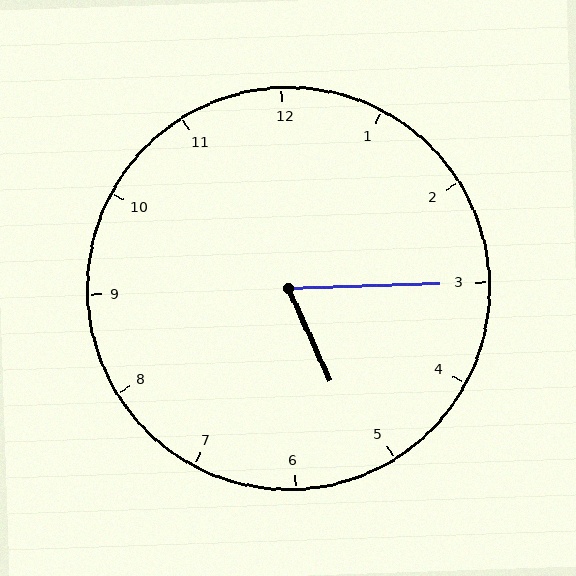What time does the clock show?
5:15.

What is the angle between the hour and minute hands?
Approximately 68 degrees.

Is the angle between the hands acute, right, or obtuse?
It is acute.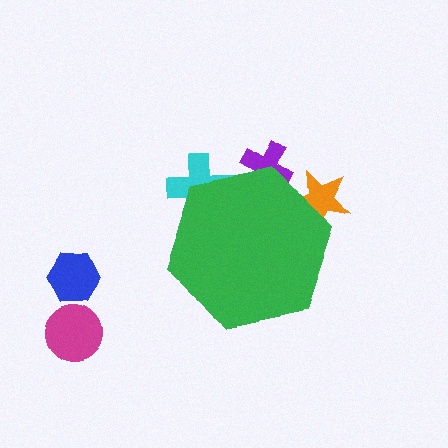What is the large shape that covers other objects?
A green hexagon.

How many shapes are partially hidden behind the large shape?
3 shapes are partially hidden.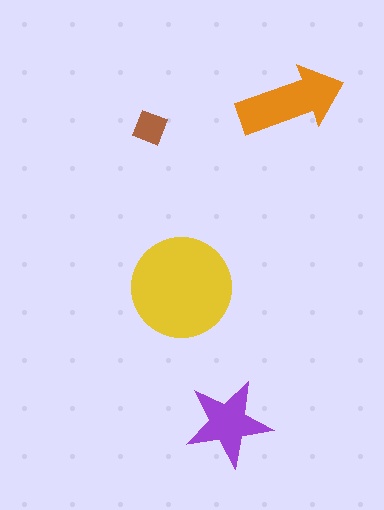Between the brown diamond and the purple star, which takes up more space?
The purple star.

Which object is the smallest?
The brown diamond.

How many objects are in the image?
There are 4 objects in the image.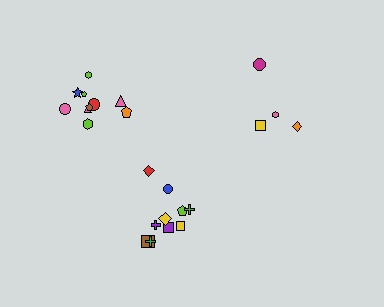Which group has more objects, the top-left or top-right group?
The top-left group.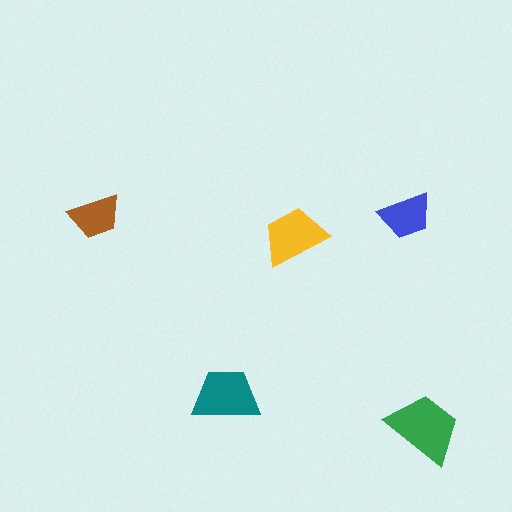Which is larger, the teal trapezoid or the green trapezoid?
The green one.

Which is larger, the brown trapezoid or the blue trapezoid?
The blue one.